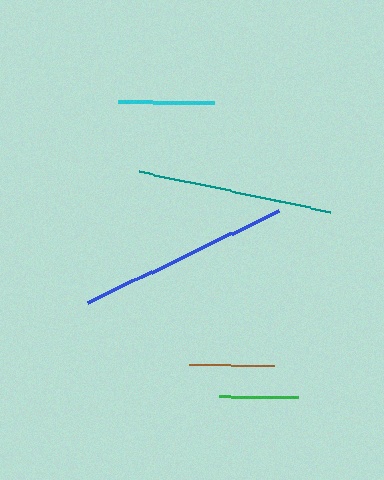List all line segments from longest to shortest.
From longest to shortest: blue, teal, cyan, brown, green.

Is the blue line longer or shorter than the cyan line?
The blue line is longer than the cyan line.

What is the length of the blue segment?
The blue segment is approximately 212 pixels long.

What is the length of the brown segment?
The brown segment is approximately 85 pixels long.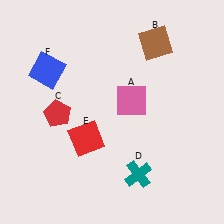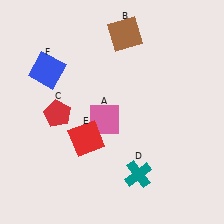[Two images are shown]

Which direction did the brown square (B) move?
The brown square (B) moved left.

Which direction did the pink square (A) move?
The pink square (A) moved left.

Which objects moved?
The objects that moved are: the pink square (A), the brown square (B).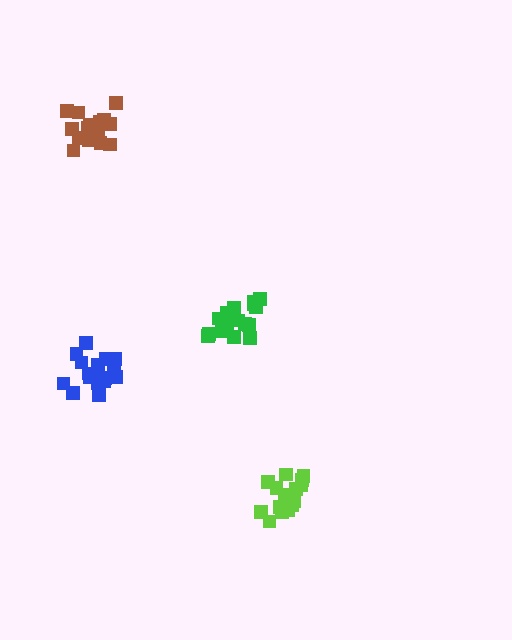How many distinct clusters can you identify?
There are 4 distinct clusters.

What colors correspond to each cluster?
The clusters are colored: green, blue, brown, lime.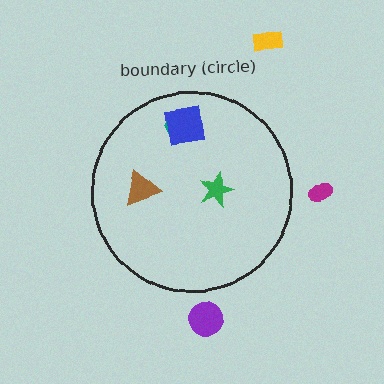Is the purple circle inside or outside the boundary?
Outside.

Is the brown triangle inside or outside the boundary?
Inside.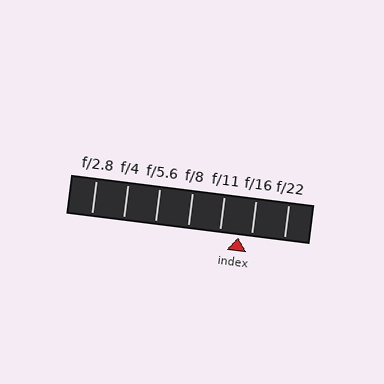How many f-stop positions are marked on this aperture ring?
There are 7 f-stop positions marked.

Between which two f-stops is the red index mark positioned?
The index mark is between f/11 and f/16.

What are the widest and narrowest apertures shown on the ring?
The widest aperture shown is f/2.8 and the narrowest is f/22.